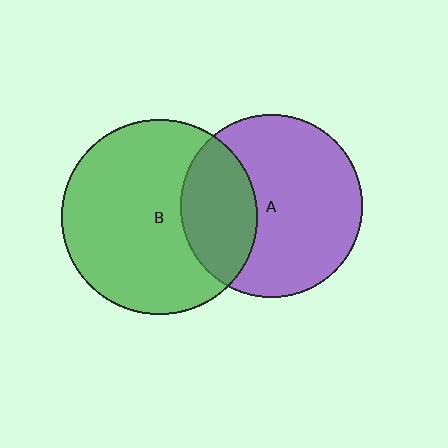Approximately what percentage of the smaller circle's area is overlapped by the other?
Approximately 30%.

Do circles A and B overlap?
Yes.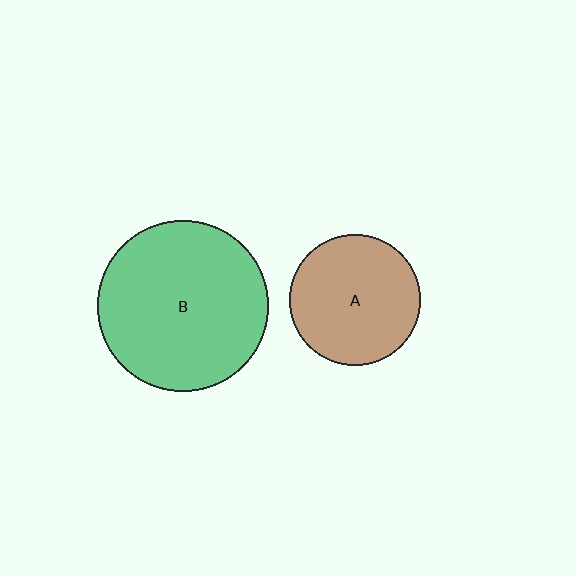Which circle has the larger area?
Circle B (green).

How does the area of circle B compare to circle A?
Approximately 1.7 times.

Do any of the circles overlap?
No, none of the circles overlap.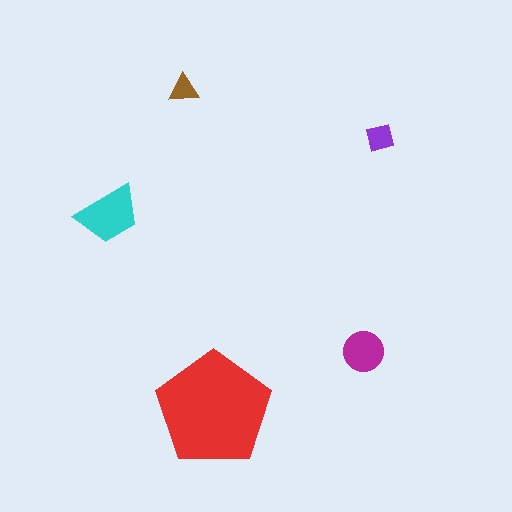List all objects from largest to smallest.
The red pentagon, the cyan trapezoid, the magenta circle, the purple square, the brown triangle.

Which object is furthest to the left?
The cyan trapezoid is leftmost.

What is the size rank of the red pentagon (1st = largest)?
1st.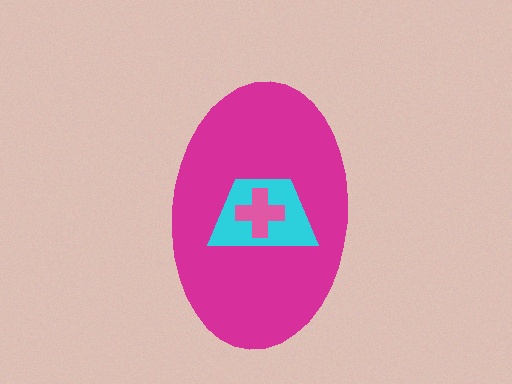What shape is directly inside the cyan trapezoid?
The pink cross.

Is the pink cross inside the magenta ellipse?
Yes.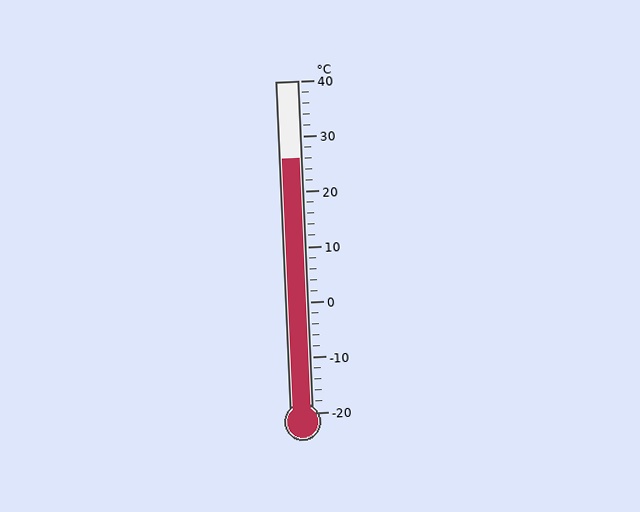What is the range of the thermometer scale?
The thermometer scale ranges from -20°C to 40°C.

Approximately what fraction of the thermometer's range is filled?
The thermometer is filled to approximately 75% of its range.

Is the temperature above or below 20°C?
The temperature is above 20°C.